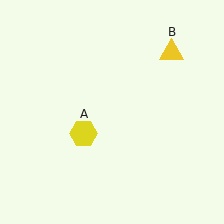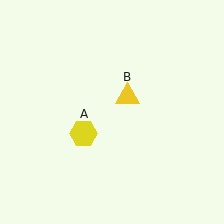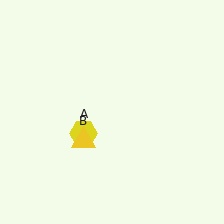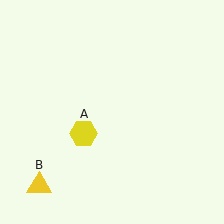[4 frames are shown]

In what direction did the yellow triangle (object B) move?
The yellow triangle (object B) moved down and to the left.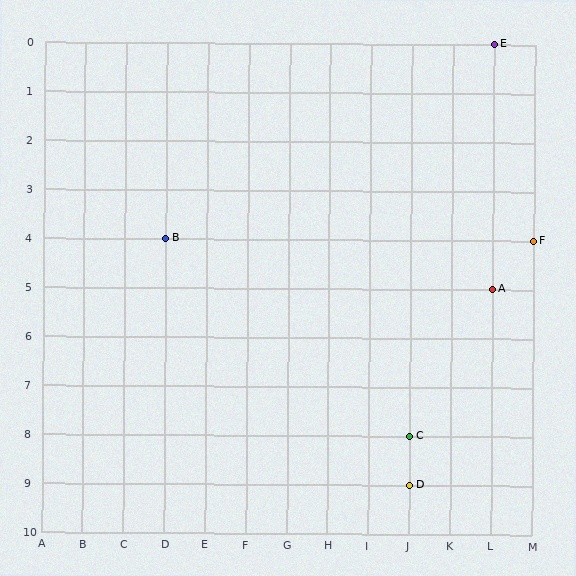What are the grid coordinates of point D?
Point D is at grid coordinates (J, 9).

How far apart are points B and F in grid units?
Points B and F are 9 columns apart.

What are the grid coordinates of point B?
Point B is at grid coordinates (D, 4).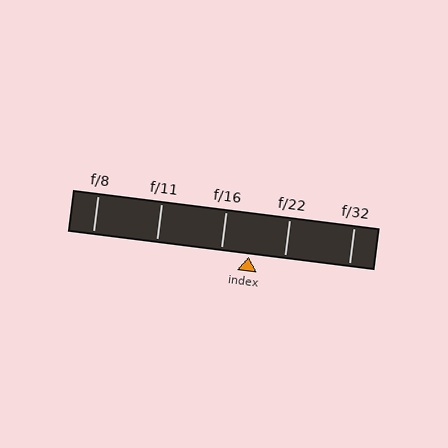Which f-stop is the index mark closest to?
The index mark is closest to f/16.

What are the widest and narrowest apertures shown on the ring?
The widest aperture shown is f/8 and the narrowest is f/32.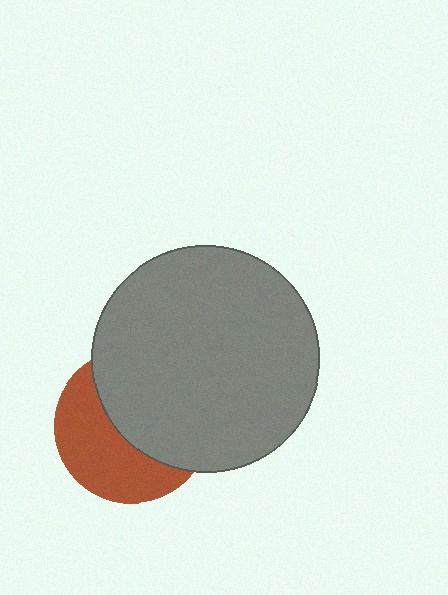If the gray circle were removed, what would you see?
You would see the complete brown circle.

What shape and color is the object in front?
The object in front is a gray circle.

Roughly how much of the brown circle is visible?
About half of it is visible (roughly 46%).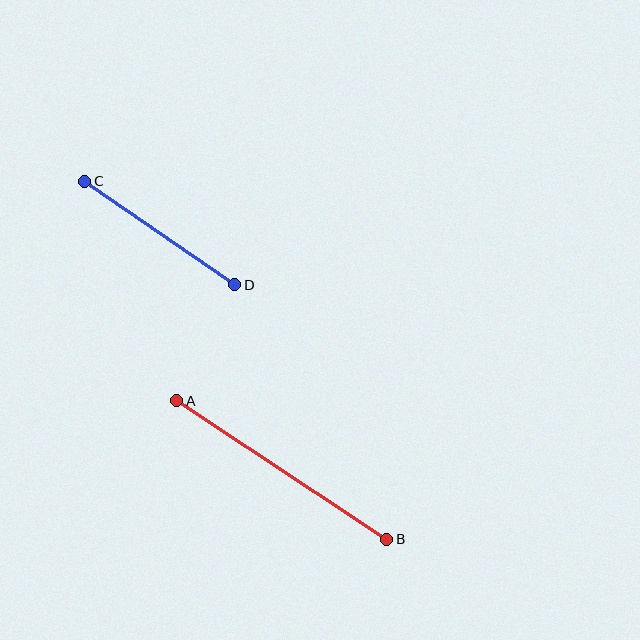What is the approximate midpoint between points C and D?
The midpoint is at approximately (160, 233) pixels.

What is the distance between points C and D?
The distance is approximately 182 pixels.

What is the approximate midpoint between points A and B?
The midpoint is at approximately (282, 470) pixels.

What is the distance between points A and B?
The distance is approximately 252 pixels.